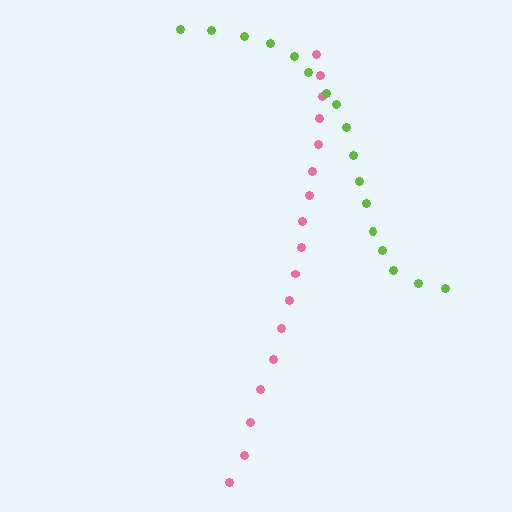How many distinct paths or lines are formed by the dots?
There are 2 distinct paths.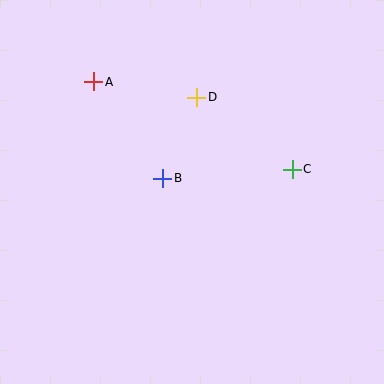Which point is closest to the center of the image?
Point B at (163, 179) is closest to the center.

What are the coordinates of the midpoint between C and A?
The midpoint between C and A is at (193, 125).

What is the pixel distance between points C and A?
The distance between C and A is 217 pixels.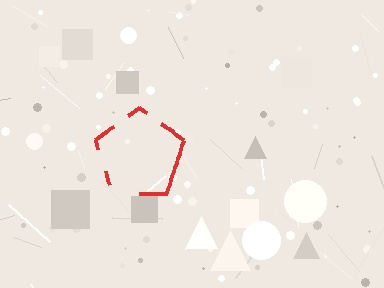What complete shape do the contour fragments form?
The contour fragments form a pentagon.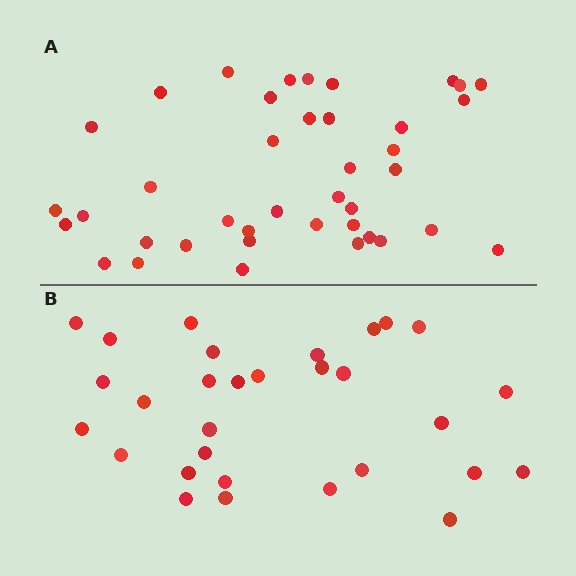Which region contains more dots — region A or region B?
Region A (the top region) has more dots.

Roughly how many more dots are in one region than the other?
Region A has roughly 10 or so more dots than region B.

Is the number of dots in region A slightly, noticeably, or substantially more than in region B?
Region A has noticeably more, but not dramatically so. The ratio is roughly 1.3 to 1.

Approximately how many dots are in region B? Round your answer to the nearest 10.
About 30 dots.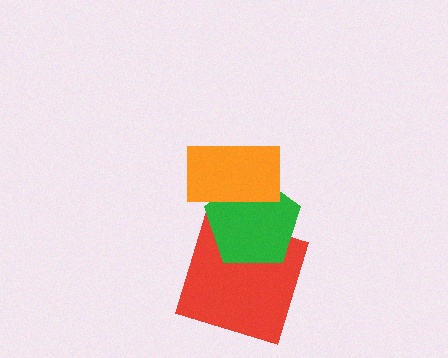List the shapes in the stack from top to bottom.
From top to bottom: the orange rectangle, the green pentagon, the red square.